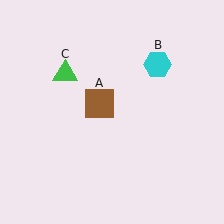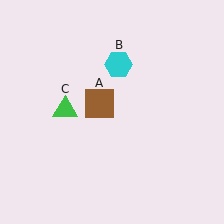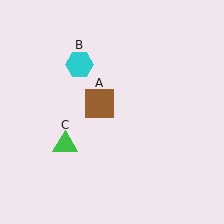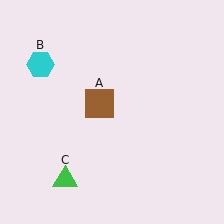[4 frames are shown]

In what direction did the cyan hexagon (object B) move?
The cyan hexagon (object B) moved left.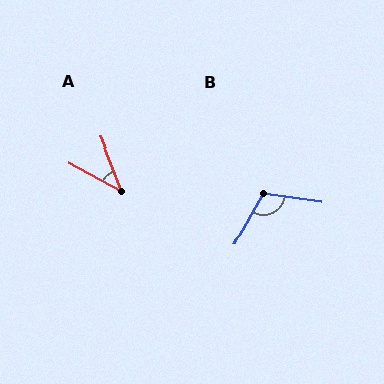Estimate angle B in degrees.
Approximately 111 degrees.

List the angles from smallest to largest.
A (40°), B (111°).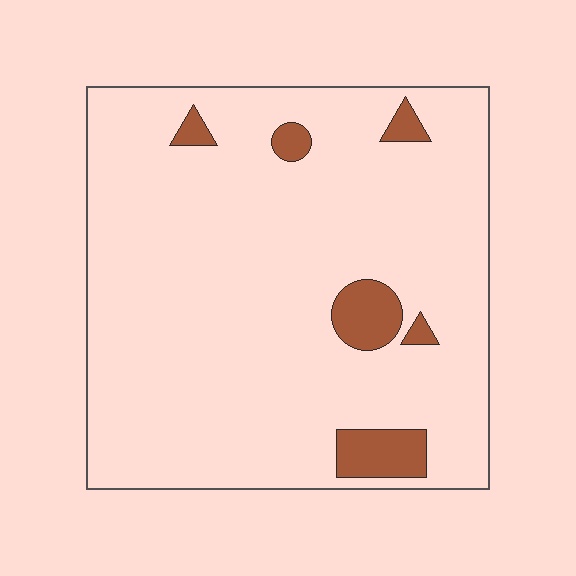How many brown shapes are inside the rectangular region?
6.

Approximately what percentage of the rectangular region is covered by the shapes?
Approximately 10%.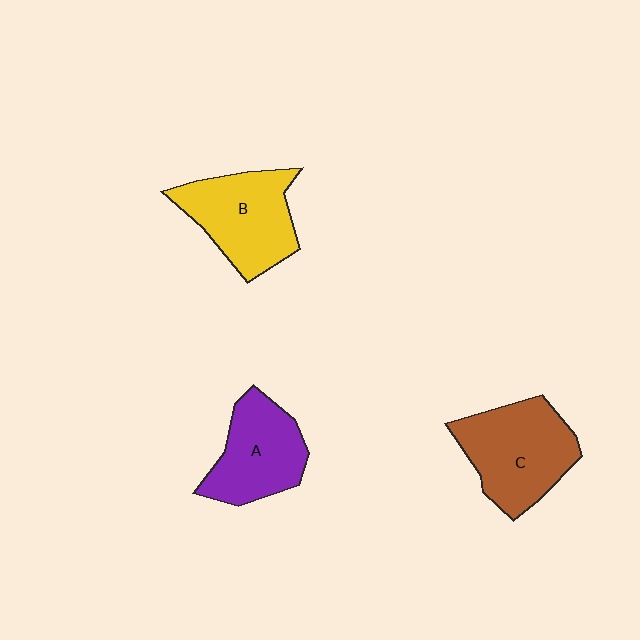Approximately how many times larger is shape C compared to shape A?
Approximately 1.2 times.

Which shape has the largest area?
Shape C (brown).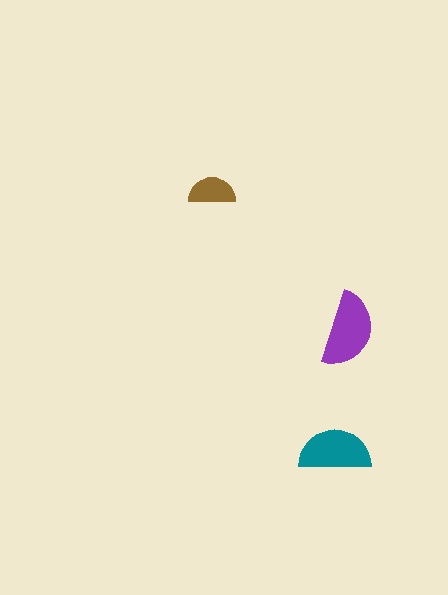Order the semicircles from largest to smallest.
the purple one, the teal one, the brown one.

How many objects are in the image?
There are 3 objects in the image.